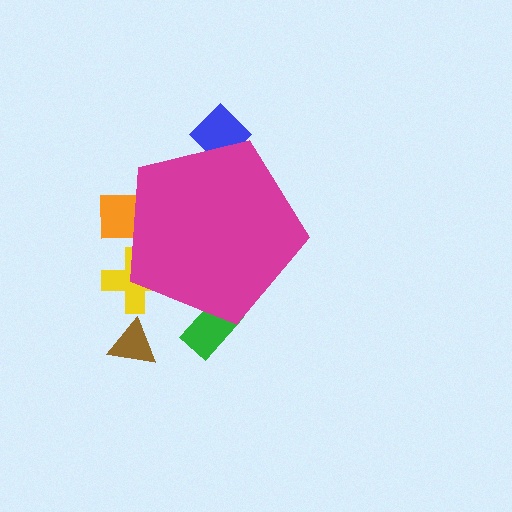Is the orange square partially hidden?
Yes, the orange square is partially hidden behind the magenta pentagon.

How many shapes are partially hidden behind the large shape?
4 shapes are partially hidden.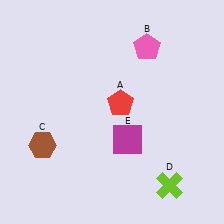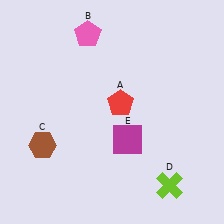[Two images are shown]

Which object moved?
The pink pentagon (B) moved left.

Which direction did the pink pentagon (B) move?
The pink pentagon (B) moved left.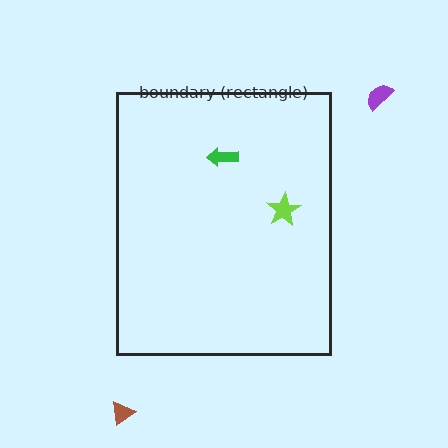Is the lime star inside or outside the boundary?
Inside.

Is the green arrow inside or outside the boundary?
Inside.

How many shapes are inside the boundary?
2 inside, 2 outside.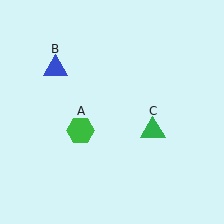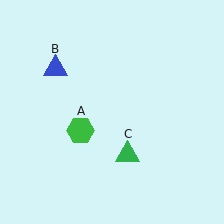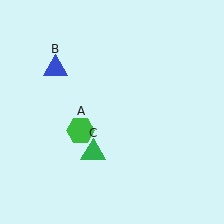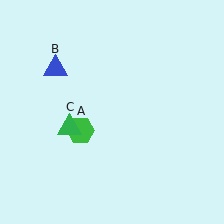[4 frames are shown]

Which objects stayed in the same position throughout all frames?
Green hexagon (object A) and blue triangle (object B) remained stationary.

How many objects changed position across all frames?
1 object changed position: green triangle (object C).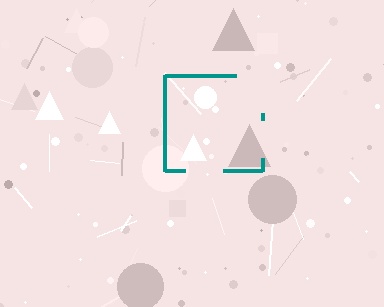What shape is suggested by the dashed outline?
The dashed outline suggests a square.